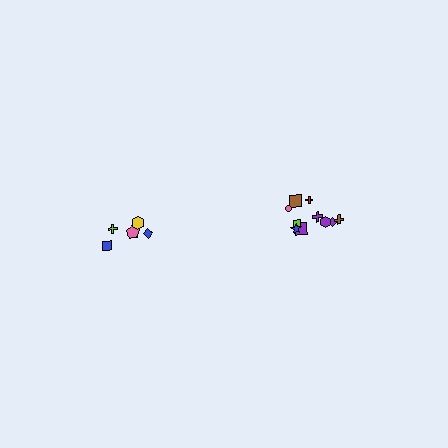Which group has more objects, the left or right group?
The right group.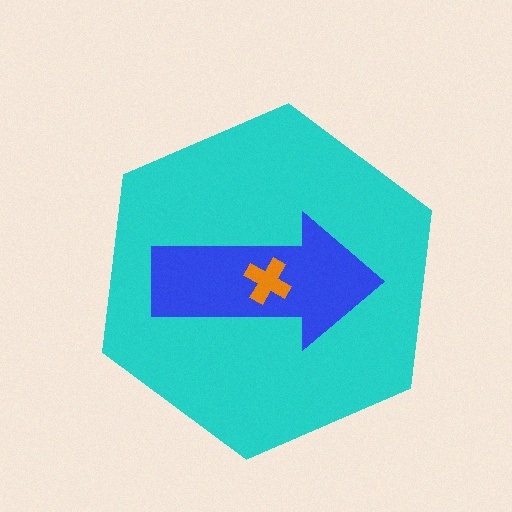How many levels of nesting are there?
3.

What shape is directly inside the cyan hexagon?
The blue arrow.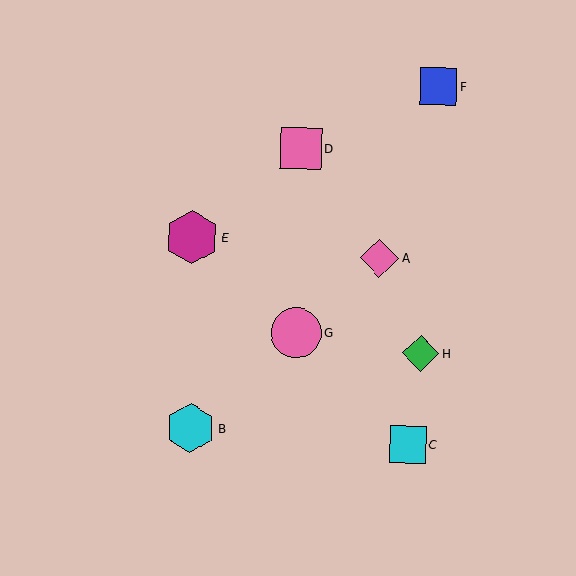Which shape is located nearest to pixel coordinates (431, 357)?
The green diamond (labeled H) at (421, 353) is nearest to that location.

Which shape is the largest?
The magenta hexagon (labeled E) is the largest.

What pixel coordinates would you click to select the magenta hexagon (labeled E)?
Click at (192, 237) to select the magenta hexagon E.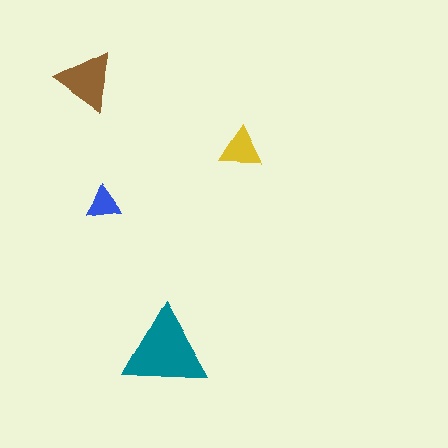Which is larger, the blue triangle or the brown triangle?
The brown one.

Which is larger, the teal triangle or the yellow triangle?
The teal one.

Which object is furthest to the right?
The yellow triangle is rightmost.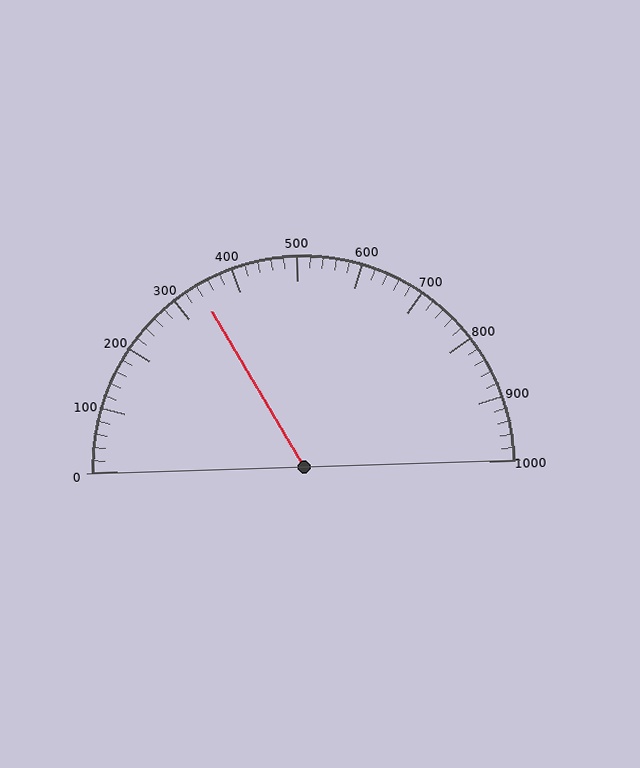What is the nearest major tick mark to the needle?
The nearest major tick mark is 300.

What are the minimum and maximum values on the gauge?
The gauge ranges from 0 to 1000.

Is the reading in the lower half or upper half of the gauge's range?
The reading is in the lower half of the range (0 to 1000).